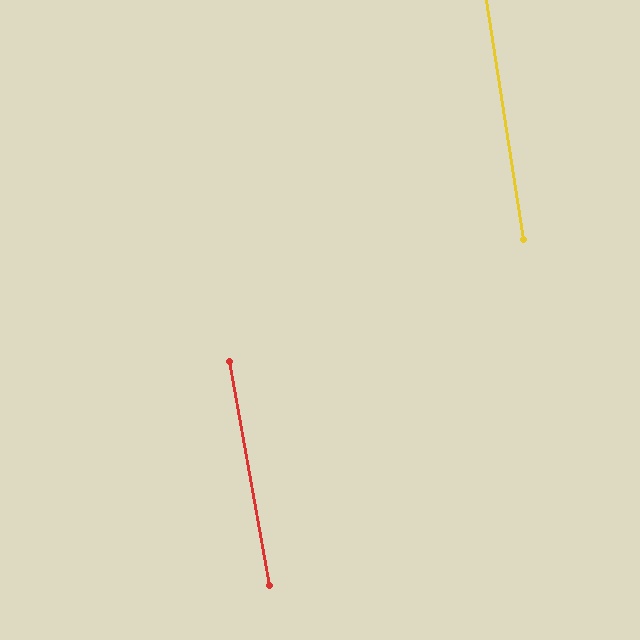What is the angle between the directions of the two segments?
Approximately 1 degree.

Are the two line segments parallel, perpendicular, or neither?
Parallel — their directions differ by only 1.4°.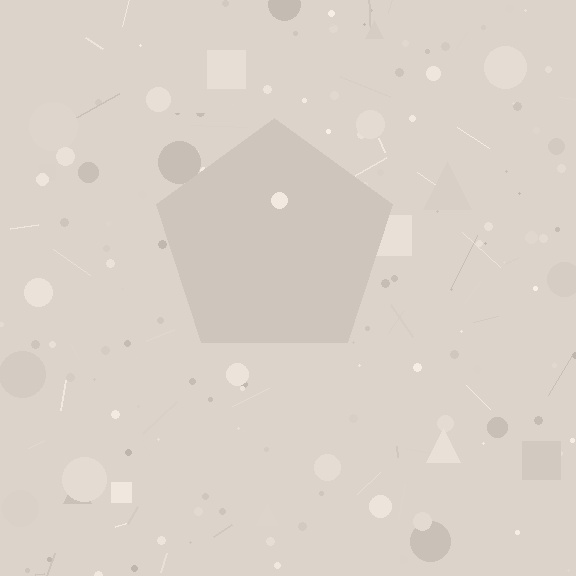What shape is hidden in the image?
A pentagon is hidden in the image.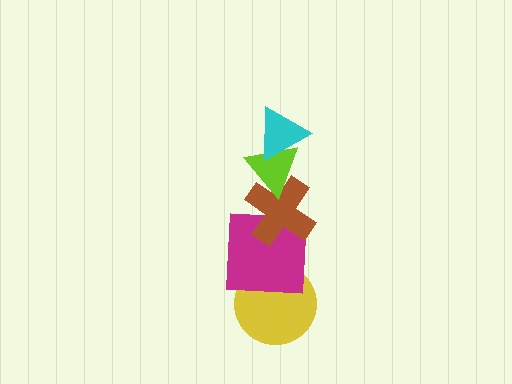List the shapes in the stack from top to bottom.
From top to bottom: the cyan triangle, the lime triangle, the brown cross, the magenta square, the yellow circle.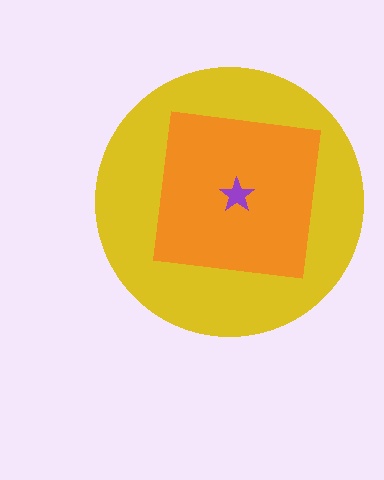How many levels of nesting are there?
3.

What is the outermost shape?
The yellow circle.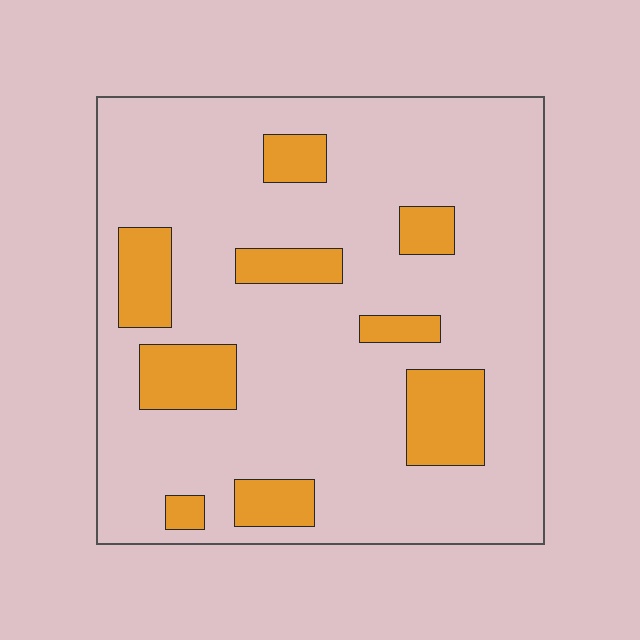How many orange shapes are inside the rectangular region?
9.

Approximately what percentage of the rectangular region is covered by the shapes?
Approximately 20%.